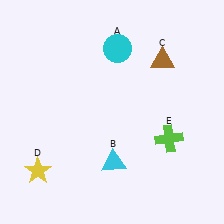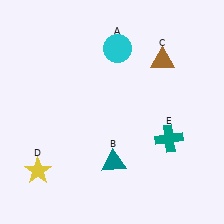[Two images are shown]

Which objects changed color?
B changed from cyan to teal. E changed from lime to teal.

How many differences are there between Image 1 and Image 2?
There are 2 differences between the two images.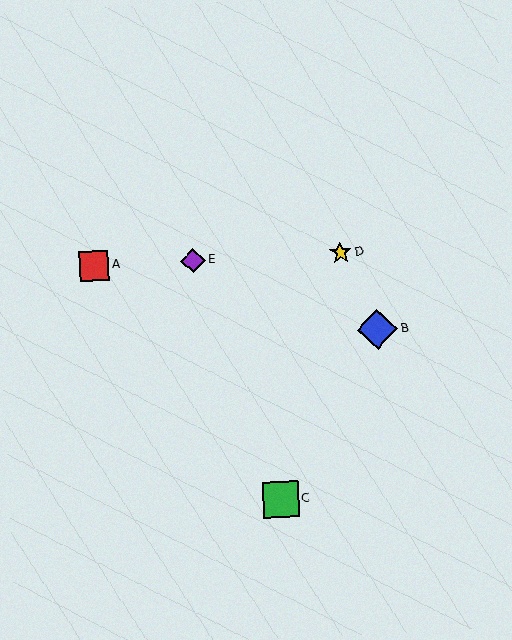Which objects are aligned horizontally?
Objects A, D, E are aligned horizontally.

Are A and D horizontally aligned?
Yes, both are at y≈266.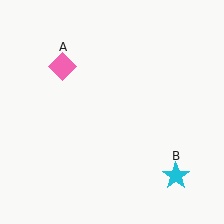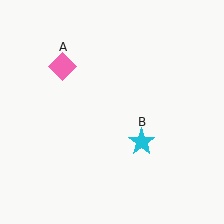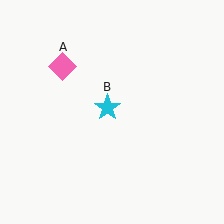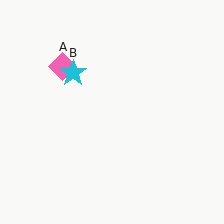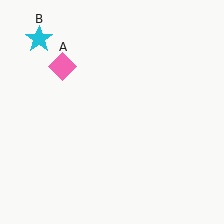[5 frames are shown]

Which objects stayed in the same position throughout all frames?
Pink diamond (object A) remained stationary.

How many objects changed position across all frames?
1 object changed position: cyan star (object B).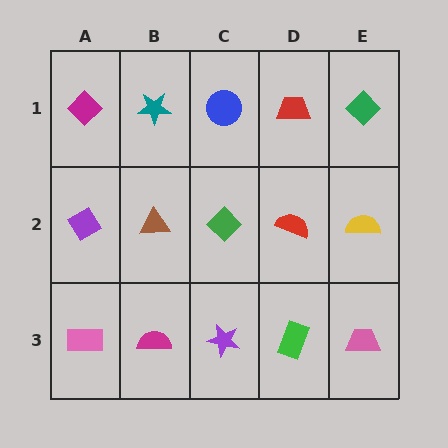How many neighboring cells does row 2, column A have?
3.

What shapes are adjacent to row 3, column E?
A yellow semicircle (row 2, column E), a green rectangle (row 3, column D).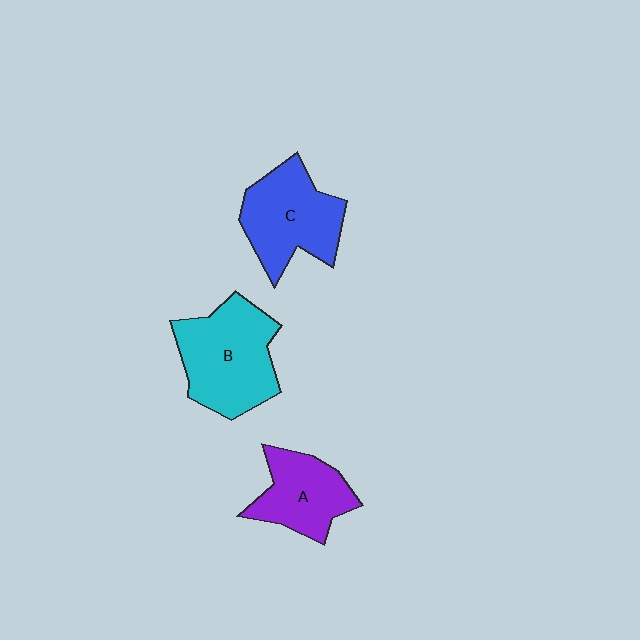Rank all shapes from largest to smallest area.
From largest to smallest: B (cyan), C (blue), A (purple).